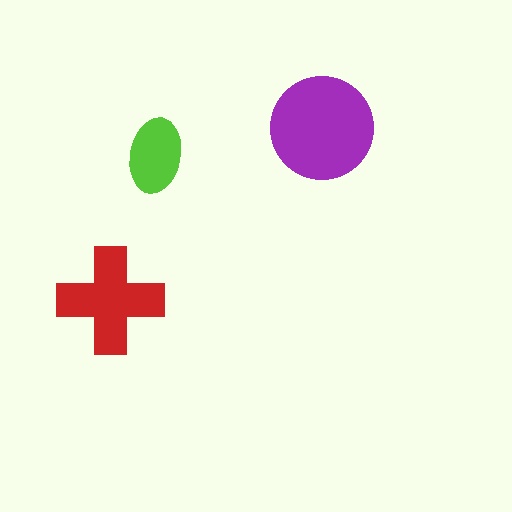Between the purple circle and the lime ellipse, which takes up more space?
The purple circle.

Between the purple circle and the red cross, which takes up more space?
The purple circle.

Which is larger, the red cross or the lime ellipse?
The red cross.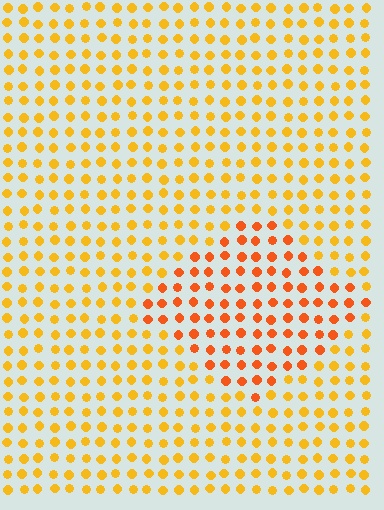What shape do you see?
I see a diamond.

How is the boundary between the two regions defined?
The boundary is defined purely by a slight shift in hue (about 27 degrees). Spacing, size, and orientation are identical on both sides.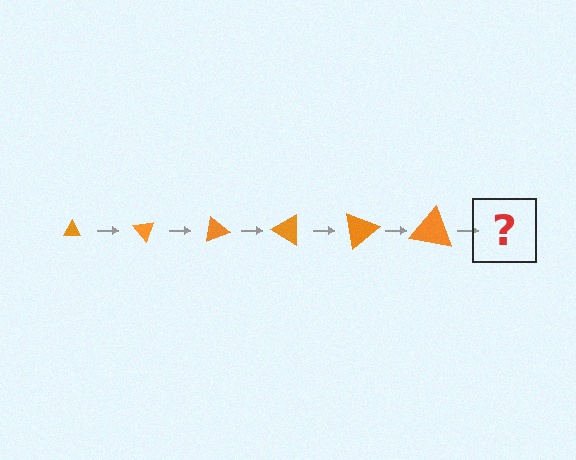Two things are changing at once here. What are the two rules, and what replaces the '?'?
The two rules are that the triangle grows larger each step and it rotates 50 degrees each step. The '?' should be a triangle, larger than the previous one and rotated 300 degrees from the start.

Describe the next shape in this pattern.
It should be a triangle, larger than the previous one and rotated 300 degrees from the start.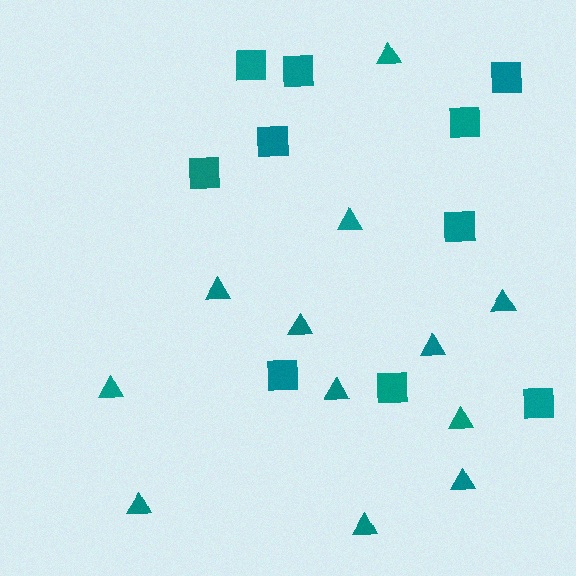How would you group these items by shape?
There are 2 groups: one group of triangles (12) and one group of squares (10).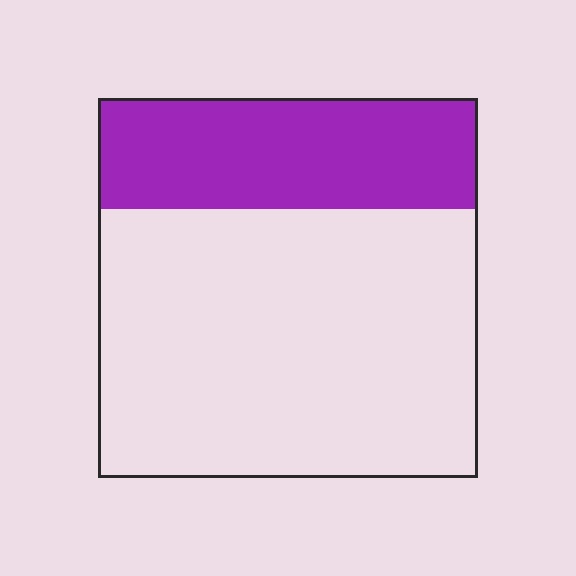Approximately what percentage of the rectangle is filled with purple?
Approximately 30%.